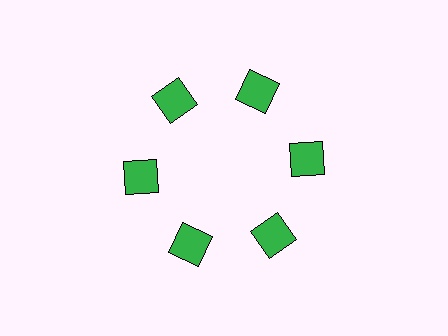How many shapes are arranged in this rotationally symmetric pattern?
There are 6 shapes, arranged in 6 groups of 1.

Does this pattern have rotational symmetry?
Yes, this pattern has 6-fold rotational symmetry. It looks the same after rotating 60 degrees around the center.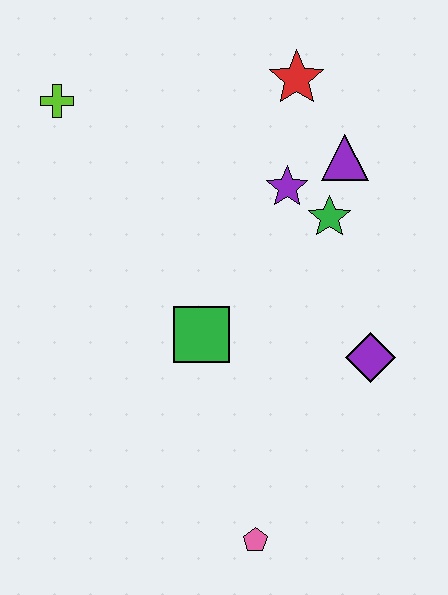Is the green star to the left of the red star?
No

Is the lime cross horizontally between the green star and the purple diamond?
No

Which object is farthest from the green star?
The pink pentagon is farthest from the green star.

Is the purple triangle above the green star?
Yes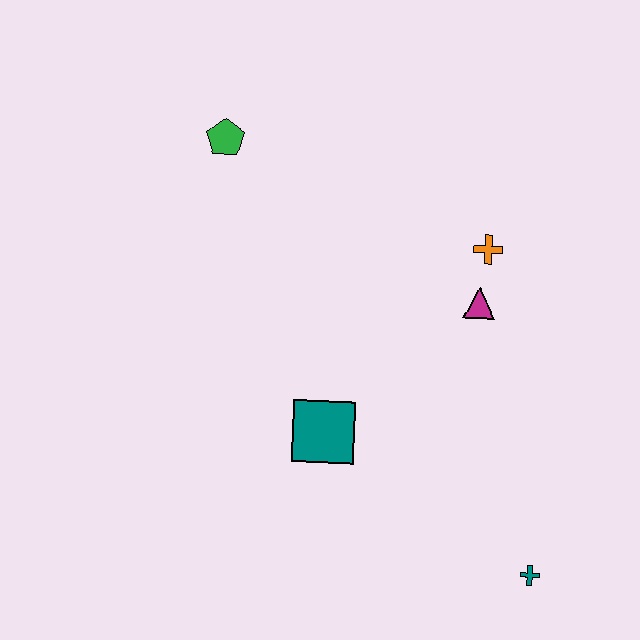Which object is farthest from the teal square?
The green pentagon is farthest from the teal square.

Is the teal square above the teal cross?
Yes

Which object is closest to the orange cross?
The magenta triangle is closest to the orange cross.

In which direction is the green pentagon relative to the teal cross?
The green pentagon is above the teal cross.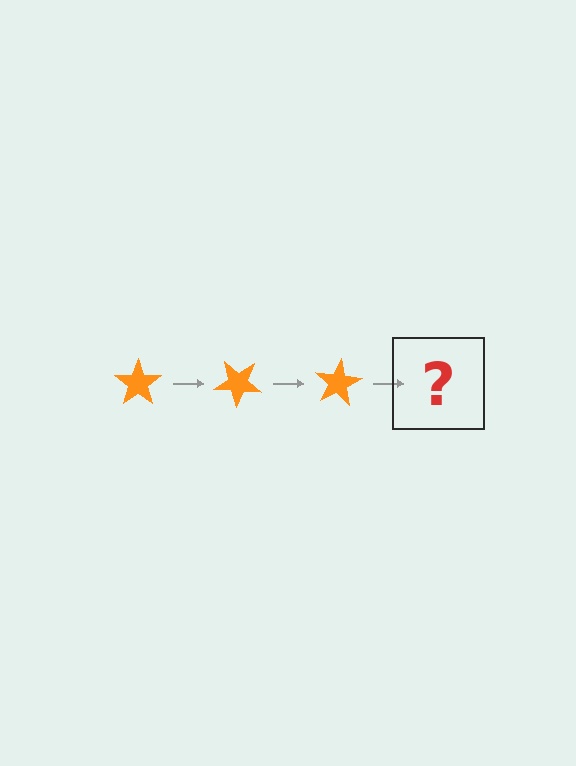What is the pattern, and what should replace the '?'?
The pattern is that the star rotates 40 degrees each step. The '?' should be an orange star rotated 120 degrees.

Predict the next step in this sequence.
The next step is an orange star rotated 120 degrees.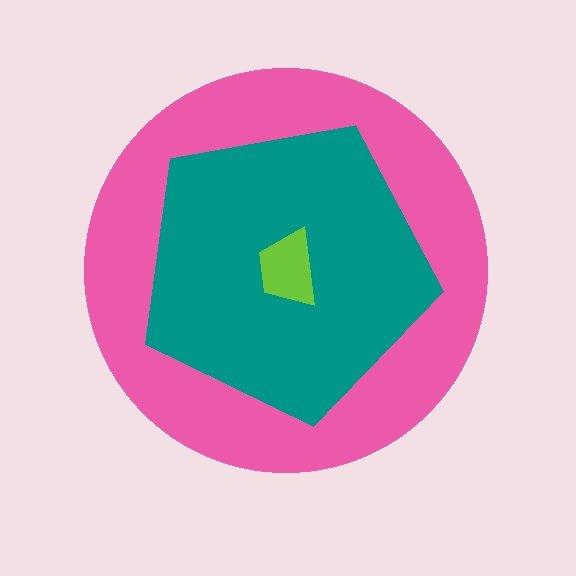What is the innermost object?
The lime trapezoid.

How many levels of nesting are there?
3.